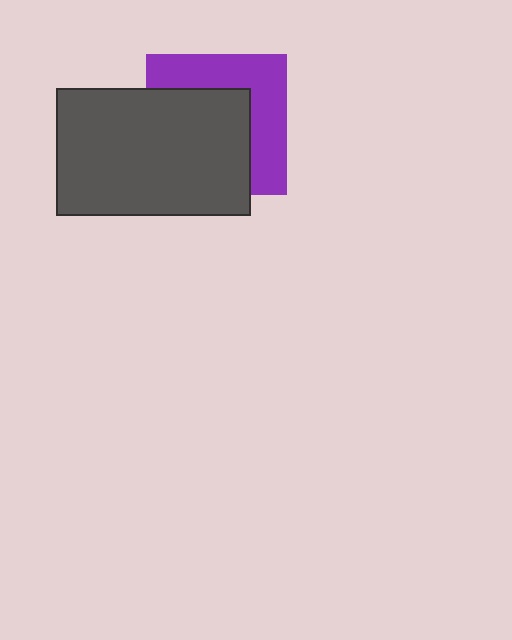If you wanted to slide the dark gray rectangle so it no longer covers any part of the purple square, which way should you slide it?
Slide it toward the lower-left — that is the most direct way to separate the two shapes.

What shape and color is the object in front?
The object in front is a dark gray rectangle.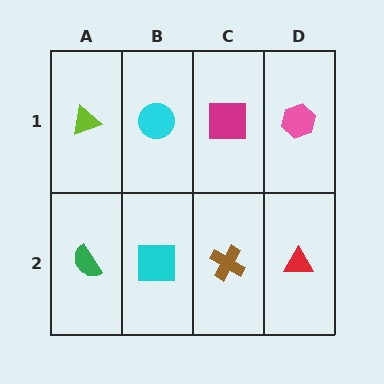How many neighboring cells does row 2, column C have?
3.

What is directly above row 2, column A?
A lime triangle.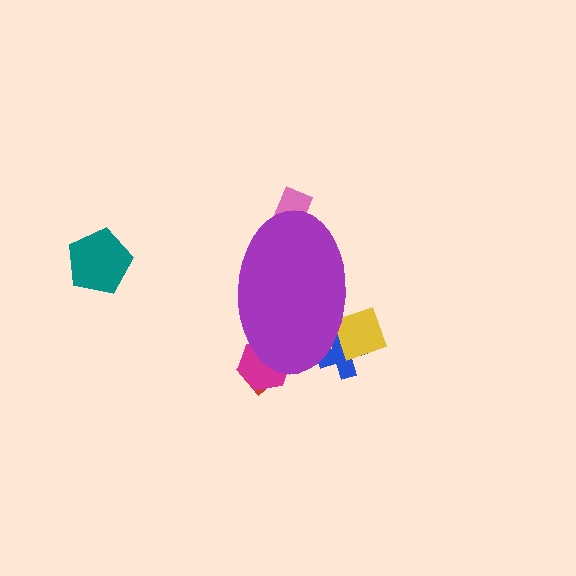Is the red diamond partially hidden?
Yes, the red diamond is partially hidden behind the purple ellipse.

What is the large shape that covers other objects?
A purple ellipse.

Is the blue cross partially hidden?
Yes, the blue cross is partially hidden behind the purple ellipse.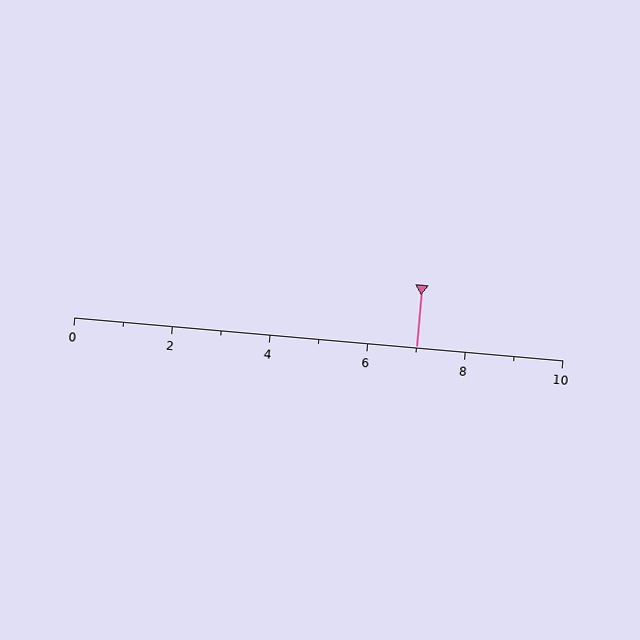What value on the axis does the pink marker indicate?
The marker indicates approximately 7.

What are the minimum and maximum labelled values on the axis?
The axis runs from 0 to 10.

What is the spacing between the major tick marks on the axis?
The major ticks are spaced 2 apart.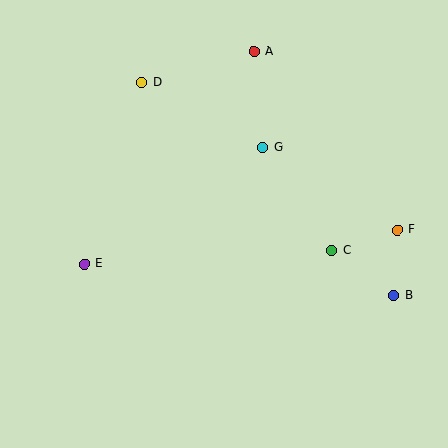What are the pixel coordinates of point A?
Point A is at (254, 51).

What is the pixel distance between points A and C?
The distance between A and C is 214 pixels.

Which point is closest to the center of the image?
Point G at (263, 147) is closest to the center.